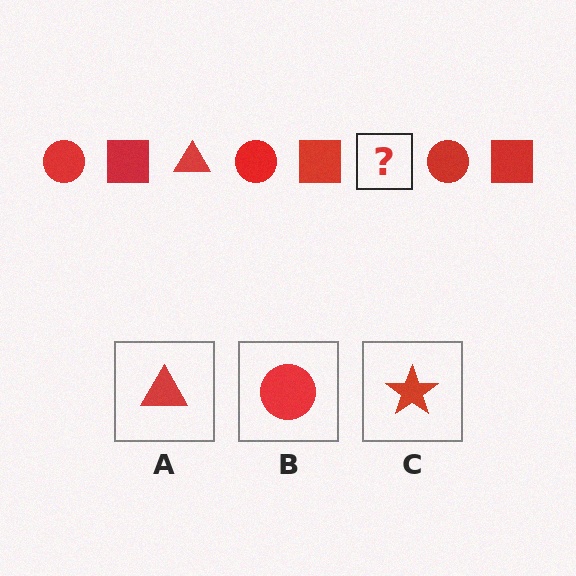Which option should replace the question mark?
Option A.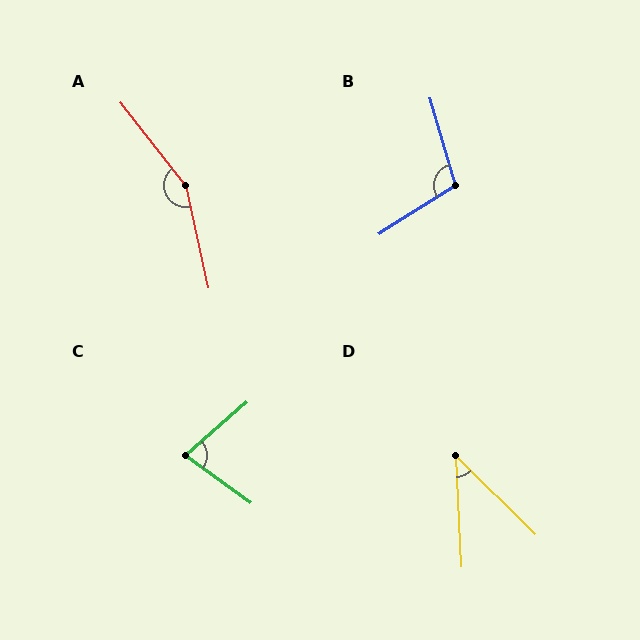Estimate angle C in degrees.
Approximately 77 degrees.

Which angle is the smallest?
D, at approximately 43 degrees.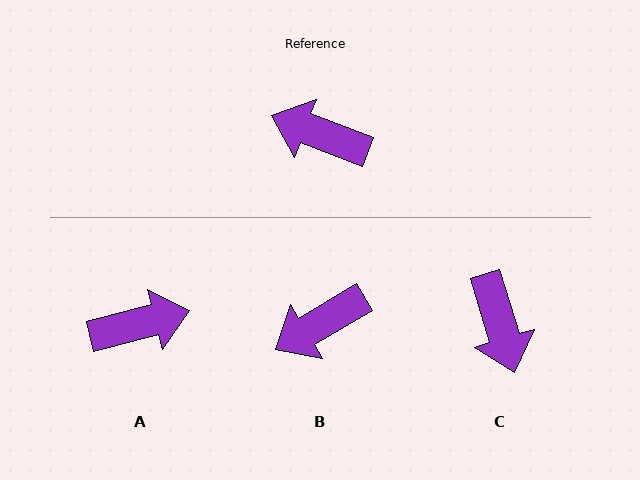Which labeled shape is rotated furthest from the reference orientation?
A, about 145 degrees away.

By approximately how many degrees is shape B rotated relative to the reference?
Approximately 51 degrees counter-clockwise.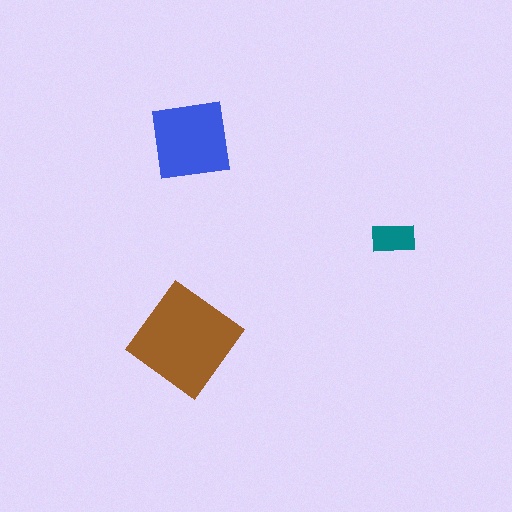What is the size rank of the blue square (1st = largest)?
2nd.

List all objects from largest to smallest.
The brown diamond, the blue square, the teal rectangle.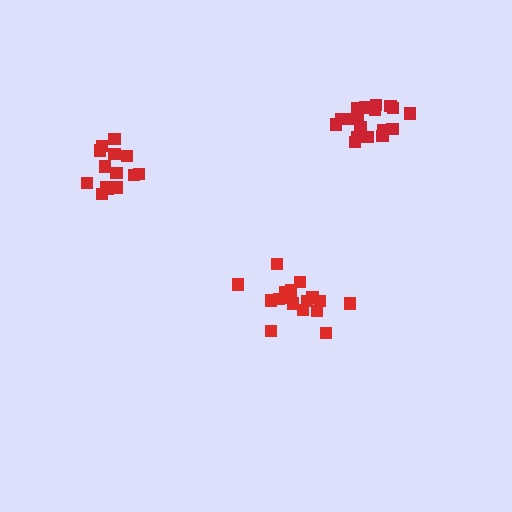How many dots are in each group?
Group 1: 14 dots, Group 2: 20 dots, Group 3: 18 dots (52 total).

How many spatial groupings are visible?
There are 3 spatial groupings.